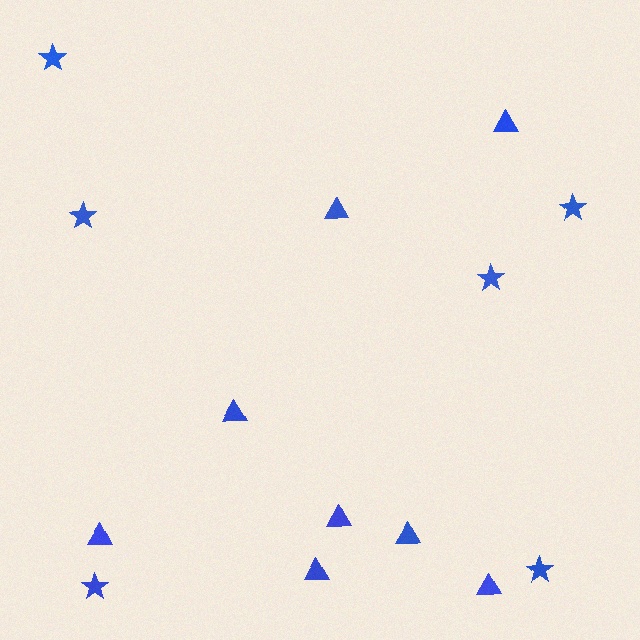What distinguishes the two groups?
There are 2 groups: one group of triangles (8) and one group of stars (6).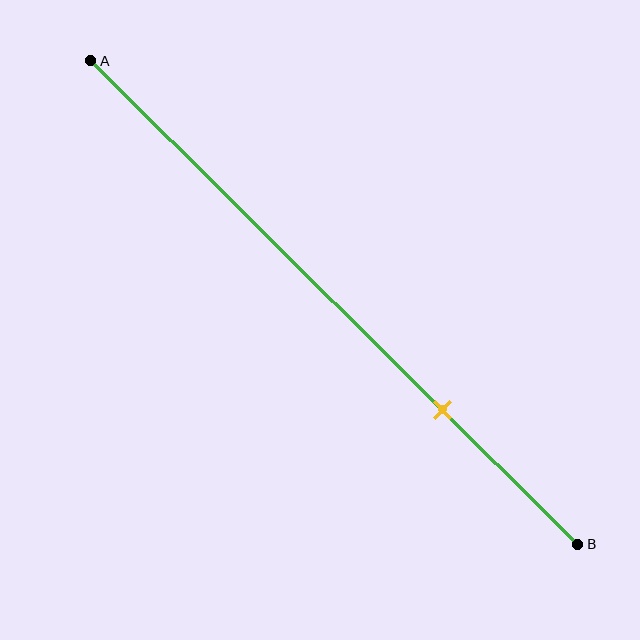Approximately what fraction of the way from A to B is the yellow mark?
The yellow mark is approximately 70% of the way from A to B.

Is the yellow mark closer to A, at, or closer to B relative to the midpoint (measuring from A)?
The yellow mark is closer to point B than the midpoint of segment AB.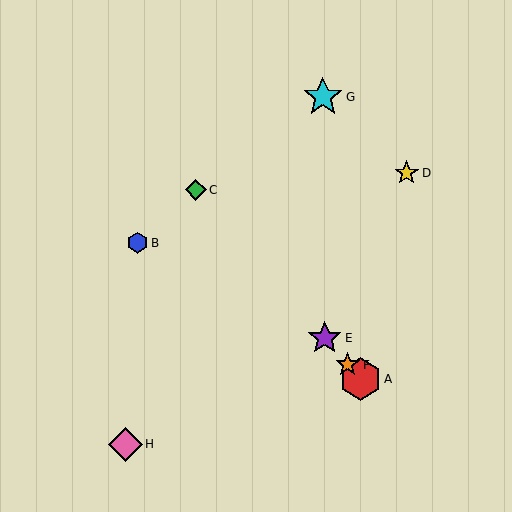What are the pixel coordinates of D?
Object D is at (407, 173).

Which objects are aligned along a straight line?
Objects A, C, E, F are aligned along a straight line.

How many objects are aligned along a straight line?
4 objects (A, C, E, F) are aligned along a straight line.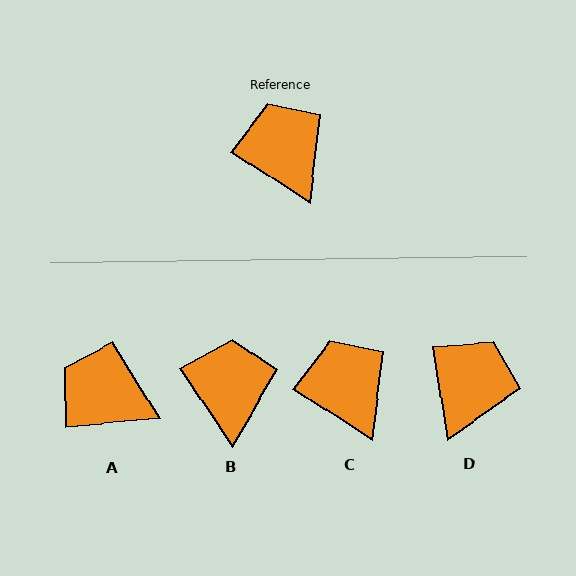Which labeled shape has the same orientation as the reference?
C.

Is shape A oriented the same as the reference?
No, it is off by about 38 degrees.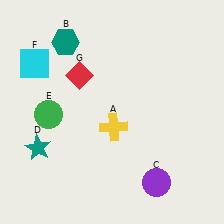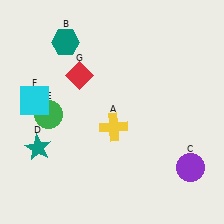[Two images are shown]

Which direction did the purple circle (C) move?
The purple circle (C) moved right.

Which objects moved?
The objects that moved are: the purple circle (C), the cyan square (F).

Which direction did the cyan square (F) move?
The cyan square (F) moved down.